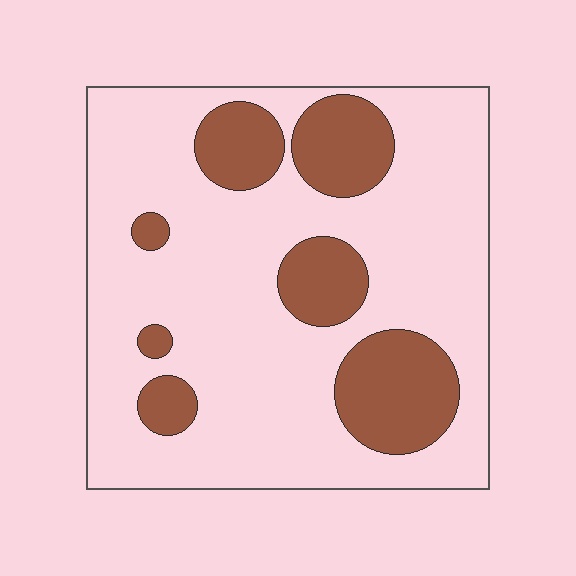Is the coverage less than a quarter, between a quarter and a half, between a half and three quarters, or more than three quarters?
Less than a quarter.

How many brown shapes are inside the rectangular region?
7.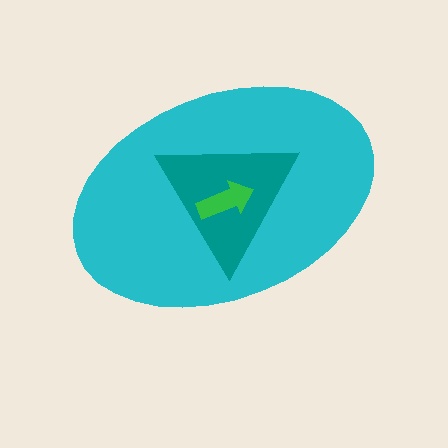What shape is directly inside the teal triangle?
The green arrow.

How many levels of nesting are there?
3.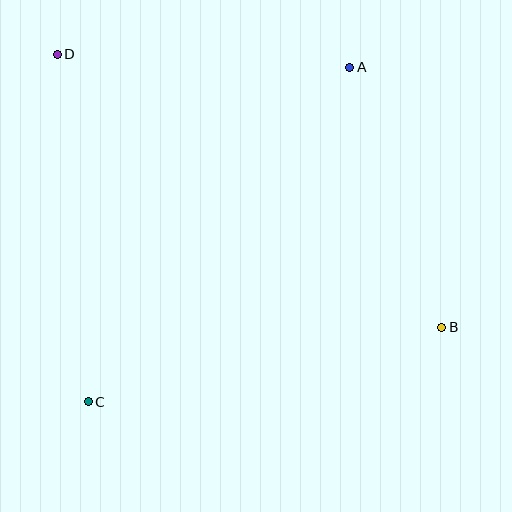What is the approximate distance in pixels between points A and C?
The distance between A and C is approximately 425 pixels.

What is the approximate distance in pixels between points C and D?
The distance between C and D is approximately 349 pixels.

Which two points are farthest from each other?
Points B and D are farthest from each other.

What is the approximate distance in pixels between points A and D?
The distance between A and D is approximately 293 pixels.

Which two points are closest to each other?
Points A and B are closest to each other.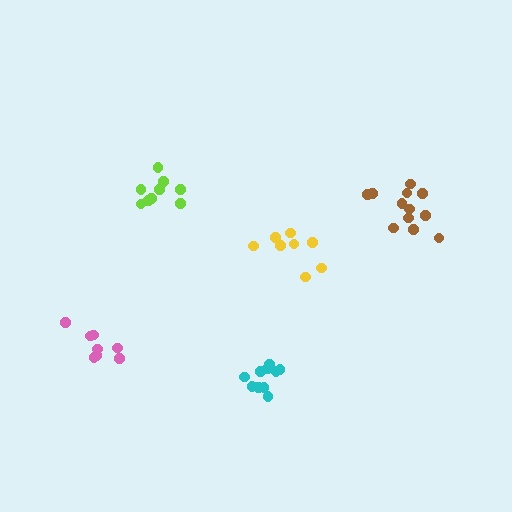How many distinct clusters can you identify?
There are 5 distinct clusters.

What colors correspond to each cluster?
The clusters are colored: cyan, lime, pink, yellow, brown.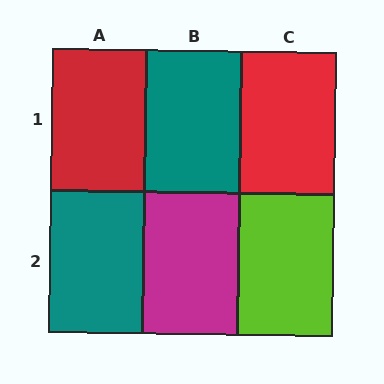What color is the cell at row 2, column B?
Magenta.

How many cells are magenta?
1 cell is magenta.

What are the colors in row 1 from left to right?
Red, teal, red.